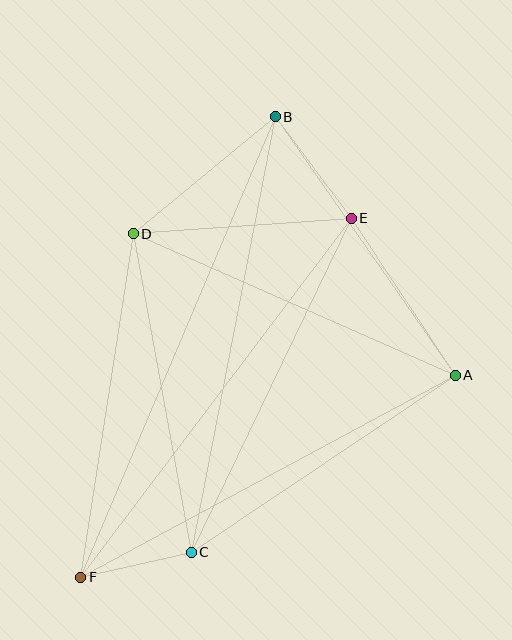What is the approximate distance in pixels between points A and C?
The distance between A and C is approximately 318 pixels.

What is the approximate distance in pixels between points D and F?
The distance between D and F is approximately 347 pixels.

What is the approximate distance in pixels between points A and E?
The distance between A and E is approximately 189 pixels.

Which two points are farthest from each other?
Points B and F are farthest from each other.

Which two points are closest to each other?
Points C and F are closest to each other.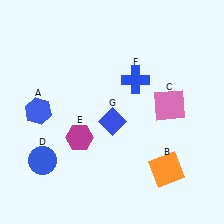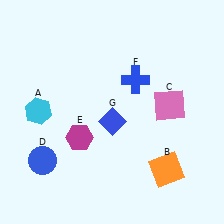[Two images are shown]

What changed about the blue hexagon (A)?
In Image 1, A is blue. In Image 2, it changed to cyan.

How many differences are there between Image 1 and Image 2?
There is 1 difference between the two images.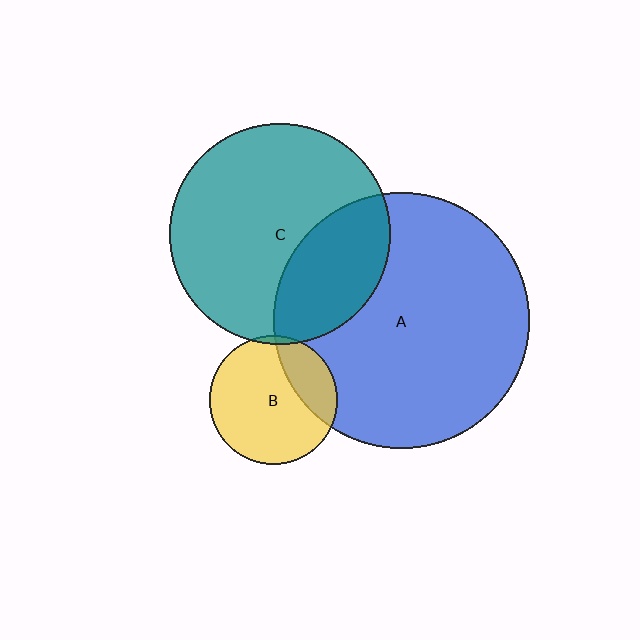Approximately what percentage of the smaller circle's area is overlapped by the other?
Approximately 25%.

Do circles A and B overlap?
Yes.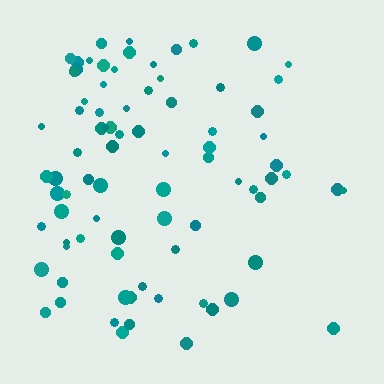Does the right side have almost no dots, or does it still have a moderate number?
Still a moderate number, just noticeably fewer than the left.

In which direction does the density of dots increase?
From right to left, with the left side densest.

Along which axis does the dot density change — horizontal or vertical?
Horizontal.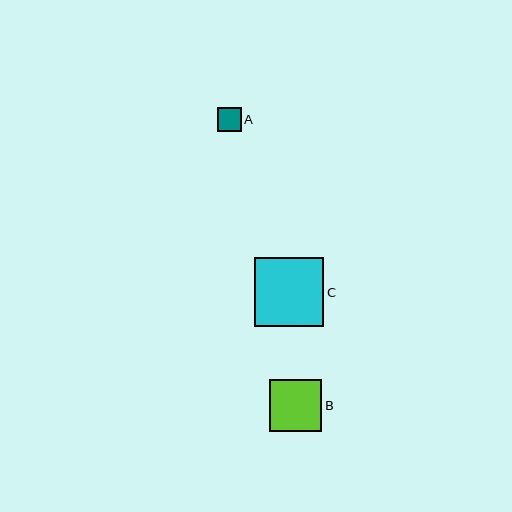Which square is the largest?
Square C is the largest with a size of approximately 69 pixels.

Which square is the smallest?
Square A is the smallest with a size of approximately 24 pixels.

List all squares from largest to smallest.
From largest to smallest: C, B, A.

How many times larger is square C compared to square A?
Square C is approximately 2.9 times the size of square A.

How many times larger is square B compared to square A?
Square B is approximately 2.2 times the size of square A.